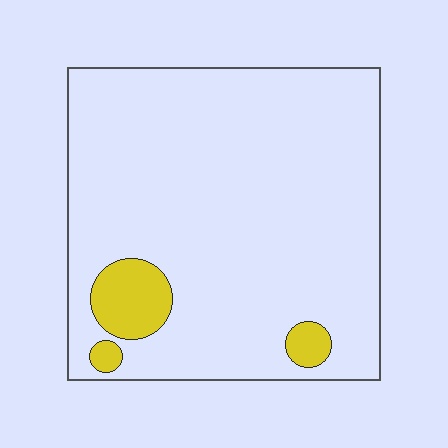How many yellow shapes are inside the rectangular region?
3.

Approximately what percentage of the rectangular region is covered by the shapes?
Approximately 10%.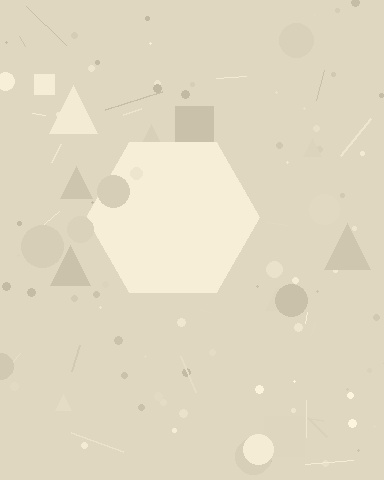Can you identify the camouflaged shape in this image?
The camouflaged shape is a hexagon.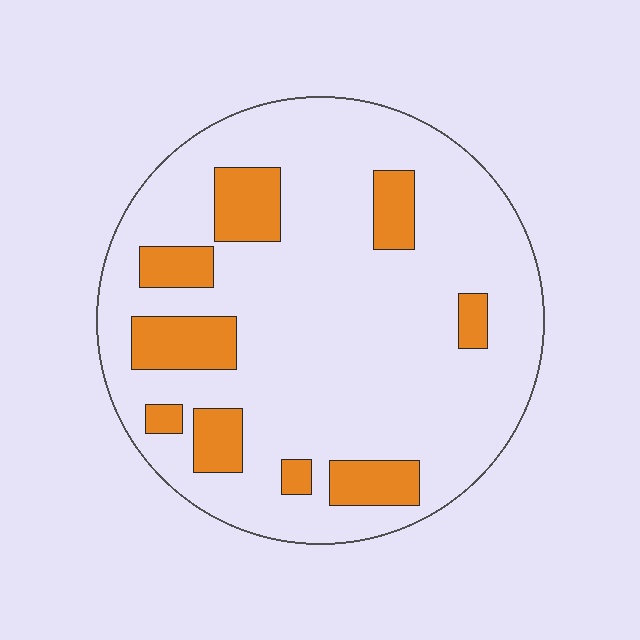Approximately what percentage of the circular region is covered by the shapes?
Approximately 20%.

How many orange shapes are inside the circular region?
9.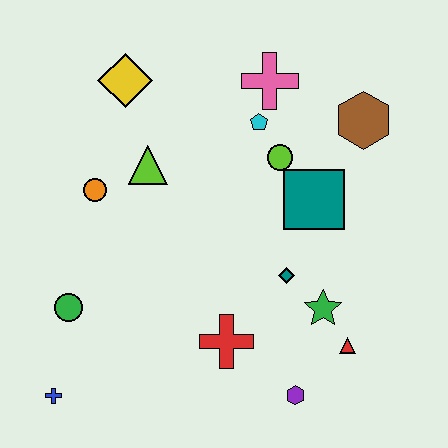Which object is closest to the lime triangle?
The orange circle is closest to the lime triangle.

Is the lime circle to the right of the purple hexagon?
No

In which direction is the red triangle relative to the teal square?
The red triangle is below the teal square.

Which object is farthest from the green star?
The yellow diamond is farthest from the green star.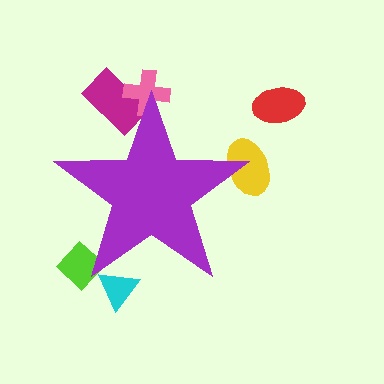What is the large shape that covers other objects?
A purple star.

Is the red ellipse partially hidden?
No, the red ellipse is fully visible.